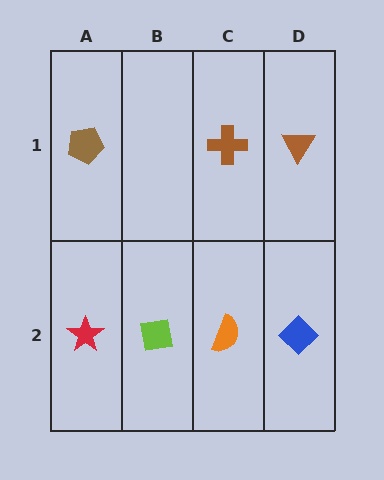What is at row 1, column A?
A brown pentagon.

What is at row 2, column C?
An orange semicircle.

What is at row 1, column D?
A brown triangle.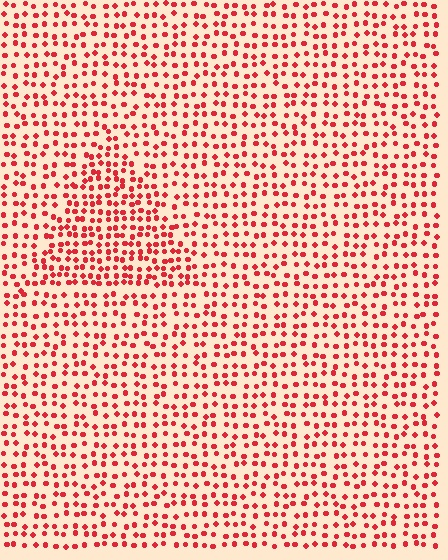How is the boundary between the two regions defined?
The boundary is defined by a change in element density (approximately 1.6x ratio). All elements are the same color, size, and shape.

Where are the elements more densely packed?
The elements are more densely packed inside the triangle boundary.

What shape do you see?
I see a triangle.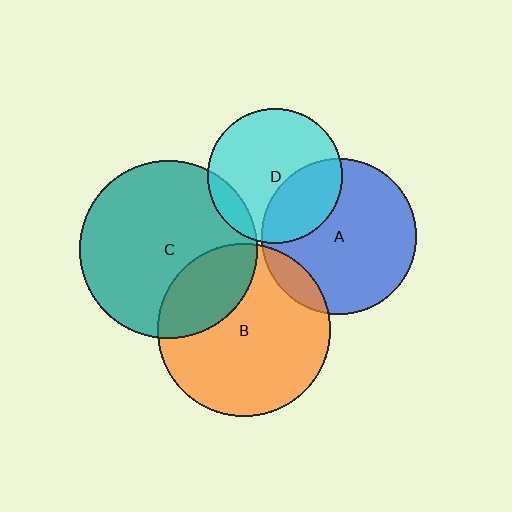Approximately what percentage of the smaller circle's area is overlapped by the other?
Approximately 10%.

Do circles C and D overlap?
Yes.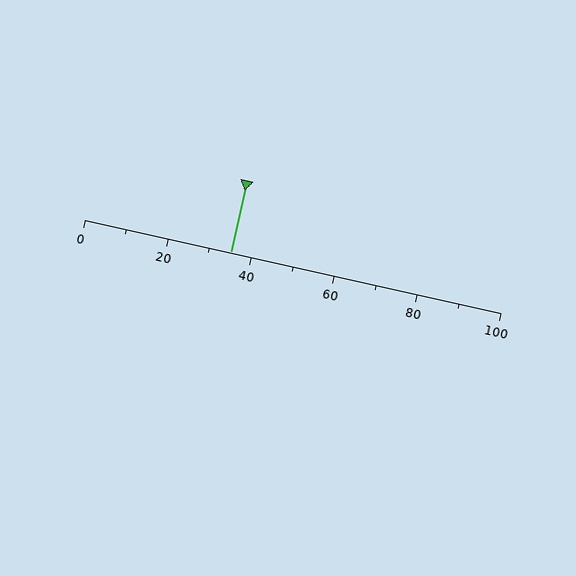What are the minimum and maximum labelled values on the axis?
The axis runs from 0 to 100.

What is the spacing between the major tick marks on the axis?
The major ticks are spaced 20 apart.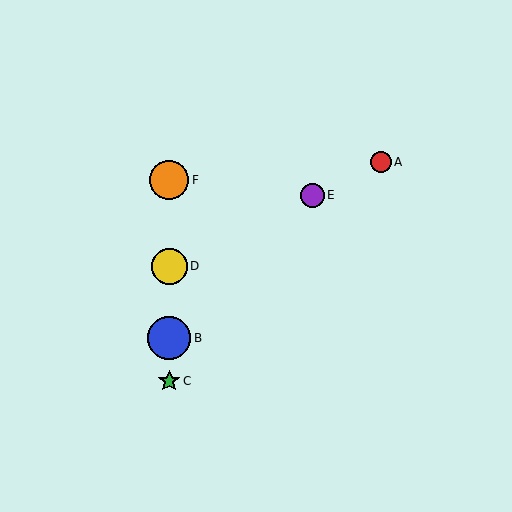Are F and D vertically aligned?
Yes, both are at x≈169.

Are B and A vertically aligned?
No, B is at x≈169 and A is at x≈381.